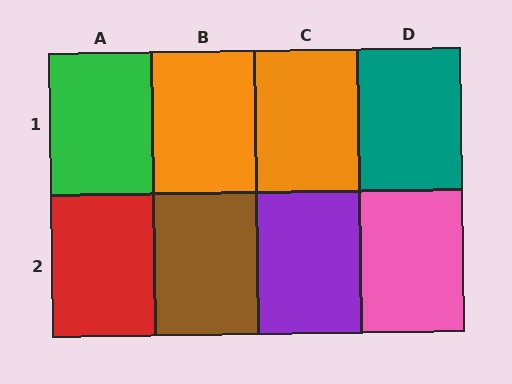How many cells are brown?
1 cell is brown.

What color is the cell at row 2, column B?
Brown.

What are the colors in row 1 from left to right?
Green, orange, orange, teal.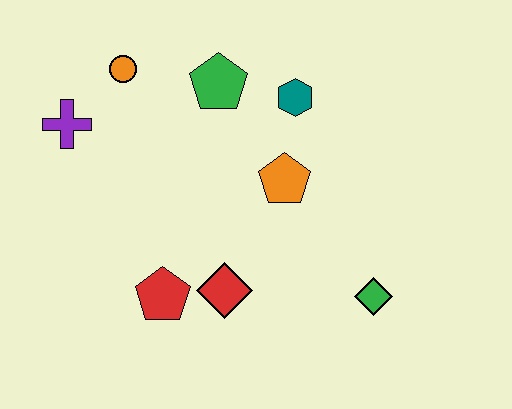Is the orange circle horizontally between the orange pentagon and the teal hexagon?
No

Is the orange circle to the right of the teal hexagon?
No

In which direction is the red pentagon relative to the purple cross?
The red pentagon is below the purple cross.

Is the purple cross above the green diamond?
Yes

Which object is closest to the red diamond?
The red pentagon is closest to the red diamond.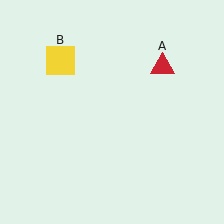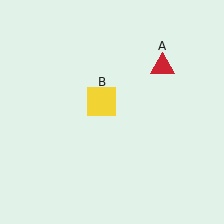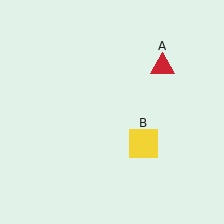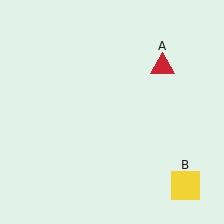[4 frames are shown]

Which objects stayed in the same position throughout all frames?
Red triangle (object A) remained stationary.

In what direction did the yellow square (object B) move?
The yellow square (object B) moved down and to the right.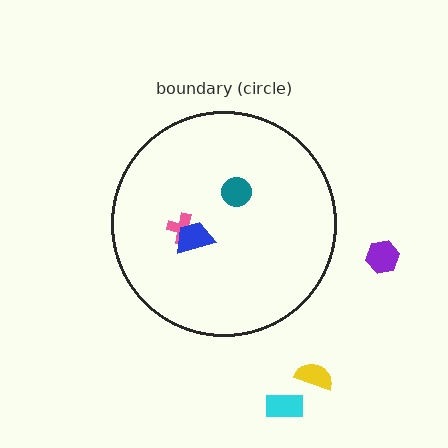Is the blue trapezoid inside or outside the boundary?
Inside.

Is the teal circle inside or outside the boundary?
Inside.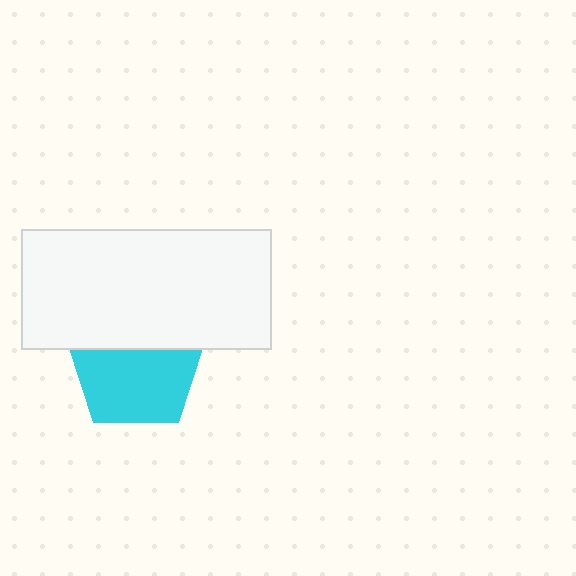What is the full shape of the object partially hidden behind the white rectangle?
The partially hidden object is a cyan pentagon.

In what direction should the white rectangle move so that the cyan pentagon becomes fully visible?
The white rectangle should move up. That is the shortest direction to clear the overlap and leave the cyan pentagon fully visible.